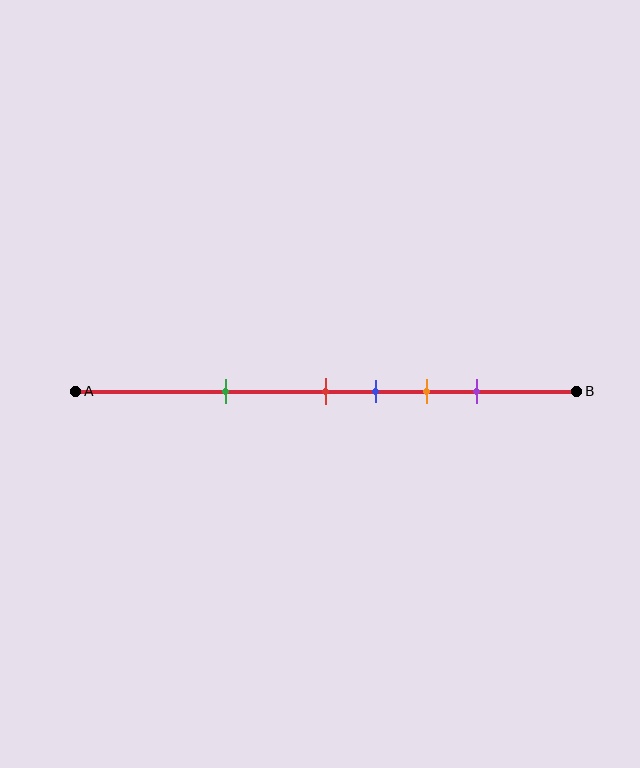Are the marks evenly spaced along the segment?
No, the marks are not evenly spaced.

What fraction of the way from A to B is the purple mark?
The purple mark is approximately 80% (0.8) of the way from A to B.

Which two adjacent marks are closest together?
The red and blue marks are the closest adjacent pair.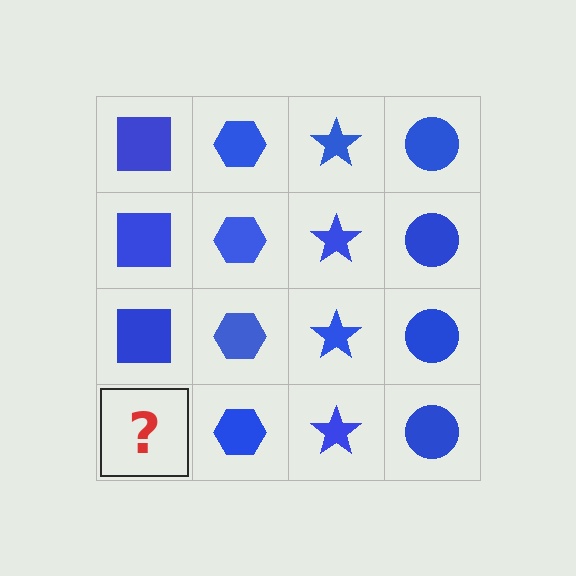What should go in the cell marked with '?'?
The missing cell should contain a blue square.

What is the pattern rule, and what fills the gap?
The rule is that each column has a consistent shape. The gap should be filled with a blue square.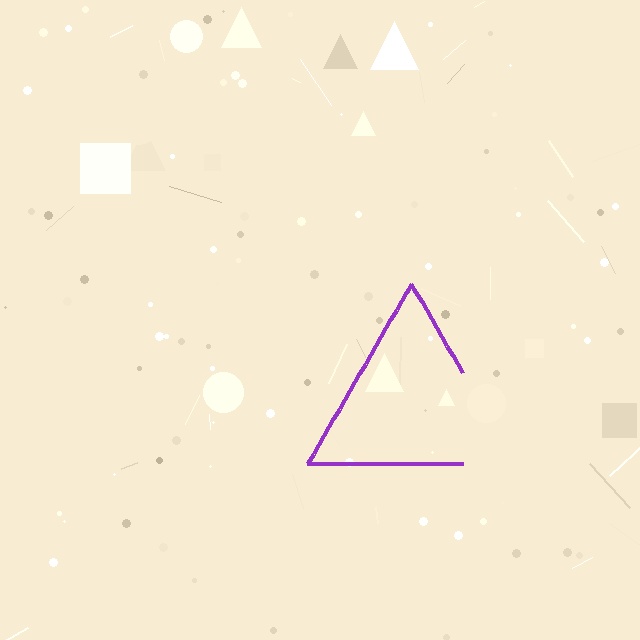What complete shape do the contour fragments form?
The contour fragments form a triangle.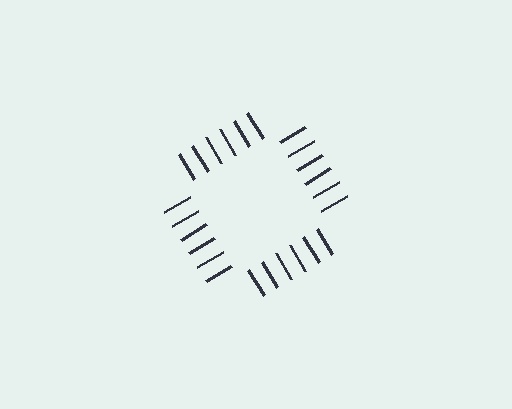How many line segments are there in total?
24 — 6 along each of the 4 edges.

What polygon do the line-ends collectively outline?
An illusory square — the line segments terminate on its edges but no continuous stroke is drawn.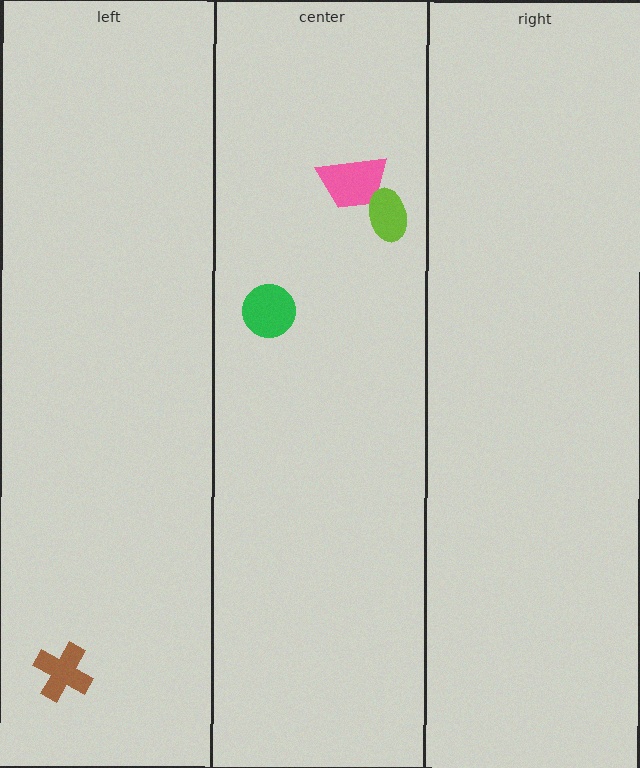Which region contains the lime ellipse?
The center region.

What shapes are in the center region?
The pink trapezoid, the lime ellipse, the green circle.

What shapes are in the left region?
The brown cross.